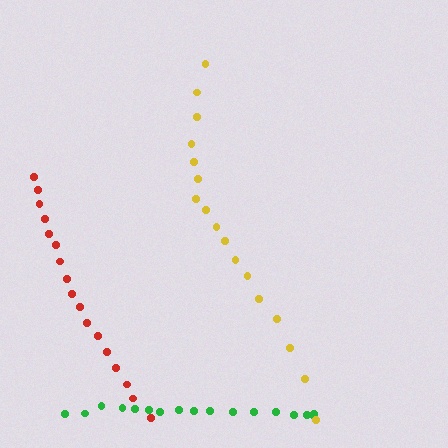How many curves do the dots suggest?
There are 3 distinct paths.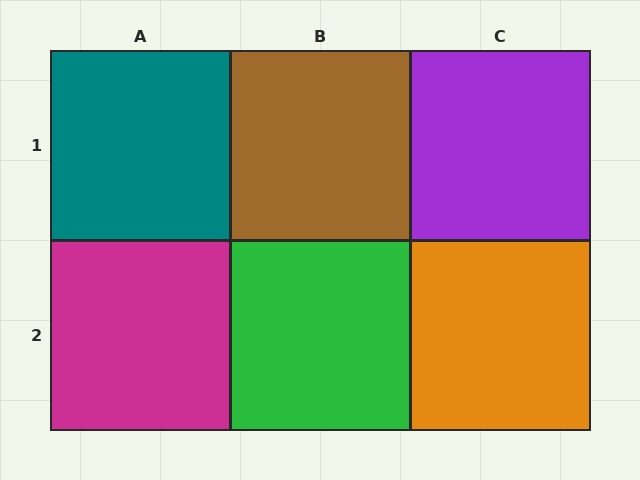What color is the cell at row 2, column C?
Orange.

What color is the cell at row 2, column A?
Magenta.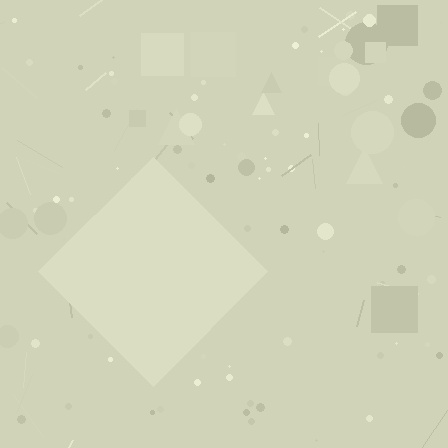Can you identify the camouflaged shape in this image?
The camouflaged shape is a diamond.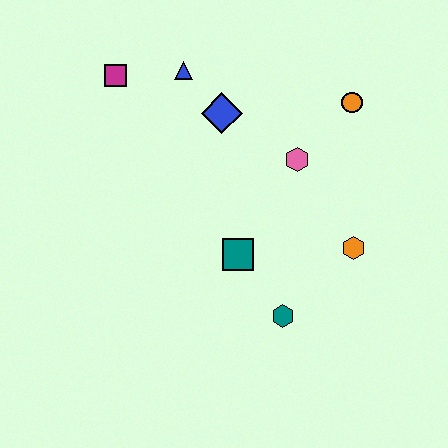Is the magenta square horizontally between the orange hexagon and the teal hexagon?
No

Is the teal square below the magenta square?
Yes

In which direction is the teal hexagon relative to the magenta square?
The teal hexagon is below the magenta square.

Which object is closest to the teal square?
The teal hexagon is closest to the teal square.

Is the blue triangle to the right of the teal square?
No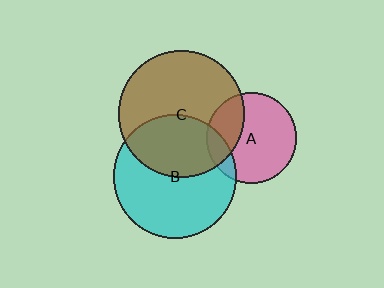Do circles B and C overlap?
Yes.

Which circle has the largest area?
Circle C (brown).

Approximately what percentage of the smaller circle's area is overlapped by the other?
Approximately 40%.